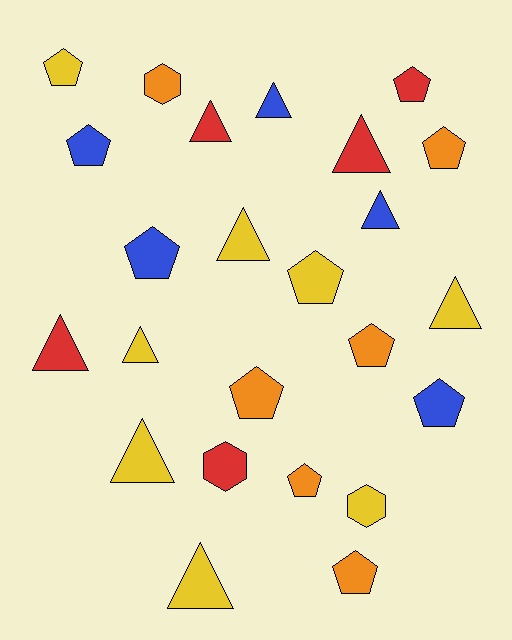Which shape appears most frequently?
Pentagon, with 11 objects.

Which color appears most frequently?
Yellow, with 8 objects.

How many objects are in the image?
There are 24 objects.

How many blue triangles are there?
There are 2 blue triangles.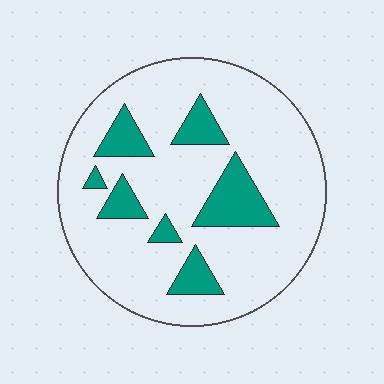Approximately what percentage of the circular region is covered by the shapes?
Approximately 20%.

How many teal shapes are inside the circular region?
7.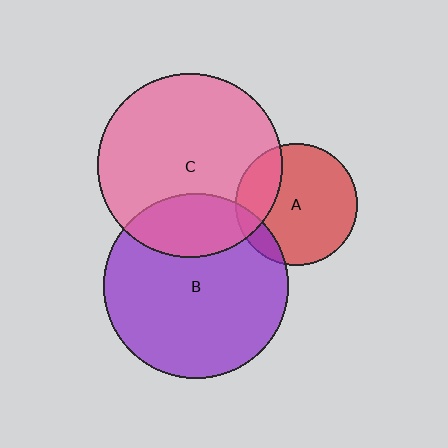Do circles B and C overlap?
Yes.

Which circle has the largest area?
Circle B (purple).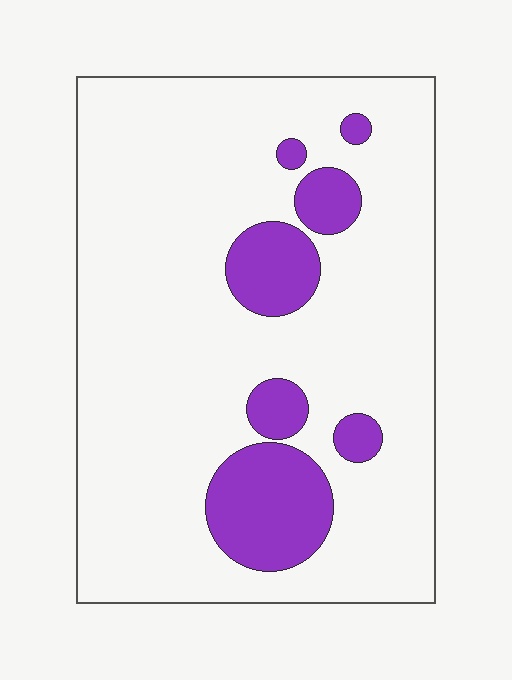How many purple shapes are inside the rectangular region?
7.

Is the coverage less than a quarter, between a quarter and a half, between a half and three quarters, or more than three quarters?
Less than a quarter.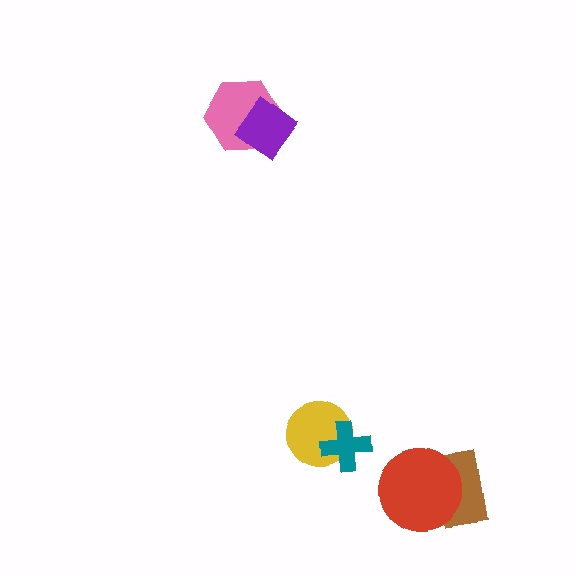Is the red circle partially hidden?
No, no other shape covers it.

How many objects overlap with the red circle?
1 object overlaps with the red circle.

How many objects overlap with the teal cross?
1 object overlaps with the teal cross.